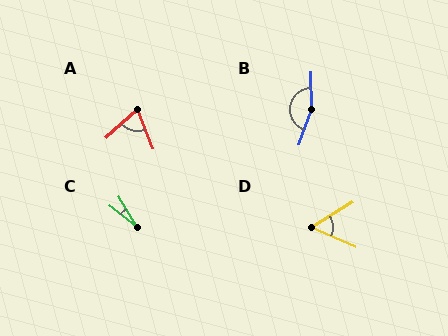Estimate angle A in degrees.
Approximately 69 degrees.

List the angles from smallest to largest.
C (20°), D (54°), A (69°), B (159°).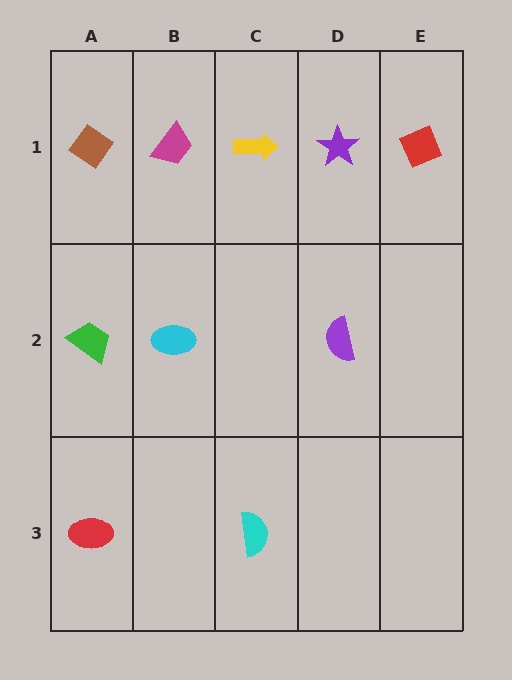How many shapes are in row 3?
2 shapes.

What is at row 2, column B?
A cyan ellipse.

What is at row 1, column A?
A brown diamond.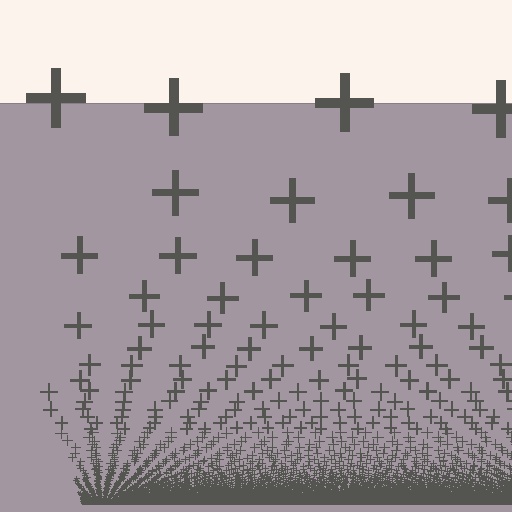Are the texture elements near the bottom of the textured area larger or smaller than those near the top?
Smaller. The gradient is inverted — elements near the bottom are smaller and denser.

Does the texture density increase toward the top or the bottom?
Density increases toward the bottom.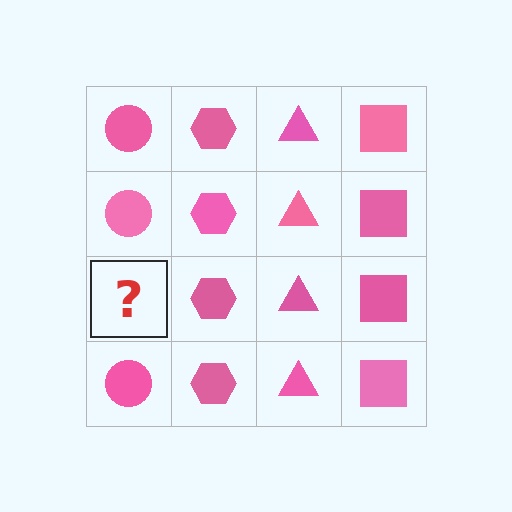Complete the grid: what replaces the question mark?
The question mark should be replaced with a pink circle.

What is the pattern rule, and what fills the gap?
The rule is that each column has a consistent shape. The gap should be filled with a pink circle.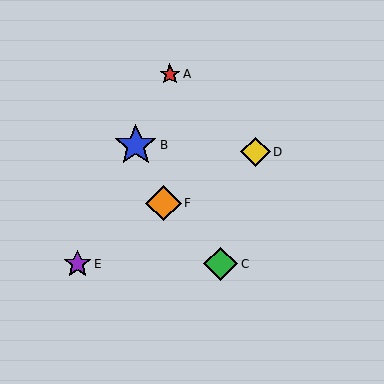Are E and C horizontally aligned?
Yes, both are at y≈264.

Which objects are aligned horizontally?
Objects C, E are aligned horizontally.